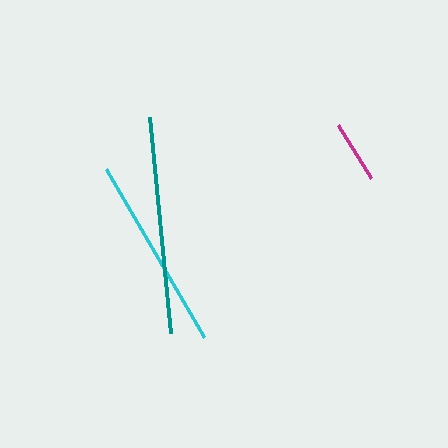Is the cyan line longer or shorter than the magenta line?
The cyan line is longer than the magenta line.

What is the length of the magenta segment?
The magenta segment is approximately 63 pixels long.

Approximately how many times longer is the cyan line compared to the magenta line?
The cyan line is approximately 3.1 times the length of the magenta line.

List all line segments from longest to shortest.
From longest to shortest: teal, cyan, magenta.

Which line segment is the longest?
The teal line is the longest at approximately 218 pixels.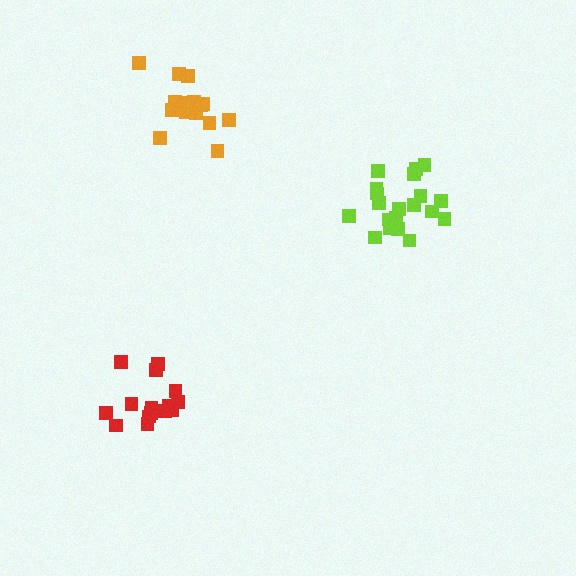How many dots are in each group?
Group 1: 20 dots, Group 2: 16 dots, Group 3: 15 dots (51 total).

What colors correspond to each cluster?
The clusters are colored: lime, orange, red.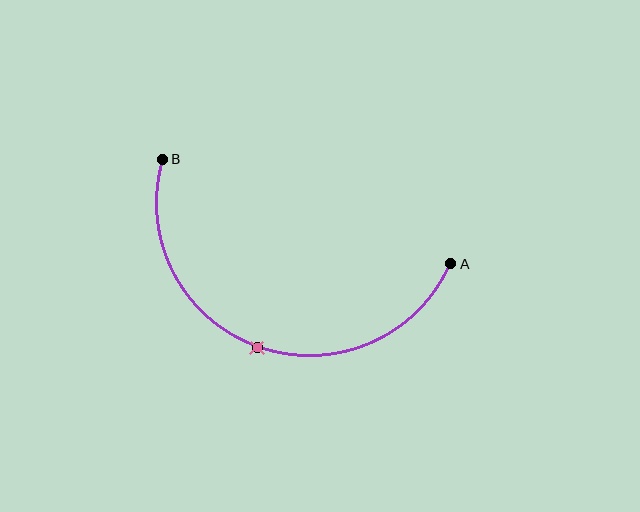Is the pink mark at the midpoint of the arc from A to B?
Yes. The pink mark lies on the arc at equal arc-length from both A and B — it is the arc midpoint.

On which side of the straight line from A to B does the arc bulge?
The arc bulges below the straight line connecting A and B.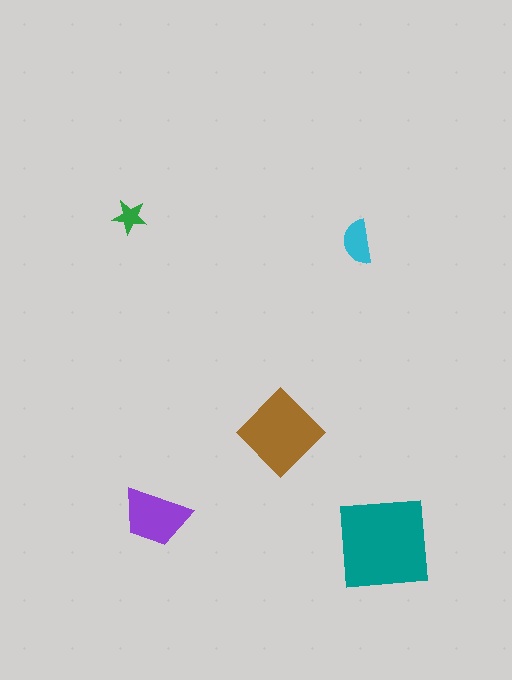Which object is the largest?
The teal square.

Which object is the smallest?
The green star.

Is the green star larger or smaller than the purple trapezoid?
Smaller.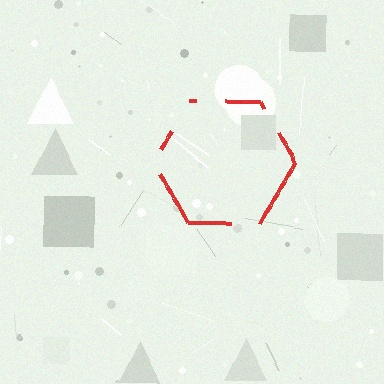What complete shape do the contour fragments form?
The contour fragments form a hexagon.